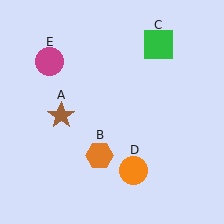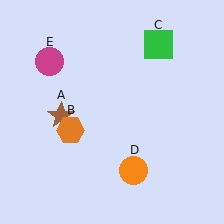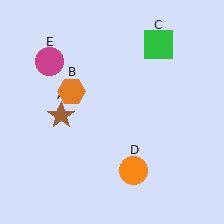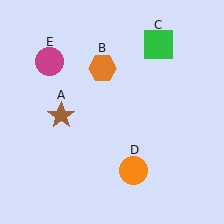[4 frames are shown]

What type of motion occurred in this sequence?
The orange hexagon (object B) rotated clockwise around the center of the scene.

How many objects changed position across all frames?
1 object changed position: orange hexagon (object B).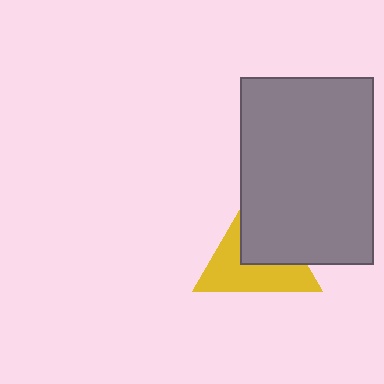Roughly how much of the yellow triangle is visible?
About half of it is visible (roughly 53%).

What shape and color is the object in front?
The object in front is a gray rectangle.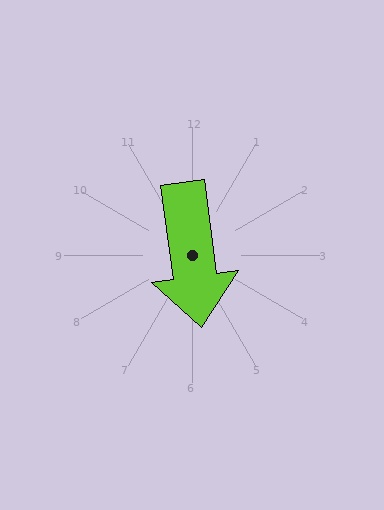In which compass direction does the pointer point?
South.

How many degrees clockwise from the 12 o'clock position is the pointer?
Approximately 173 degrees.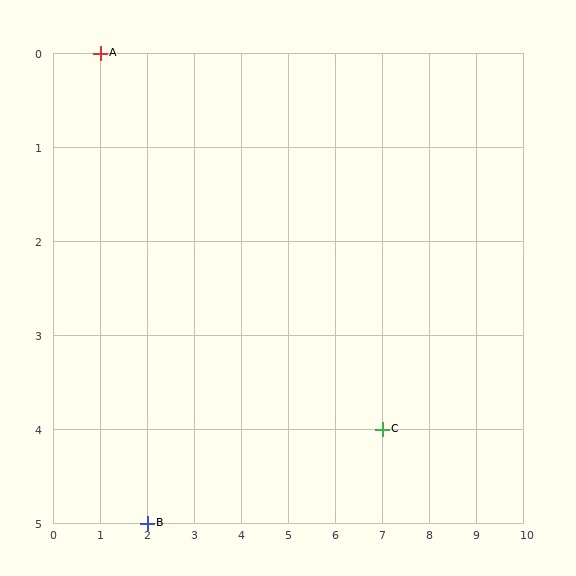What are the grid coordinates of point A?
Point A is at grid coordinates (1, 0).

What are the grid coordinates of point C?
Point C is at grid coordinates (7, 4).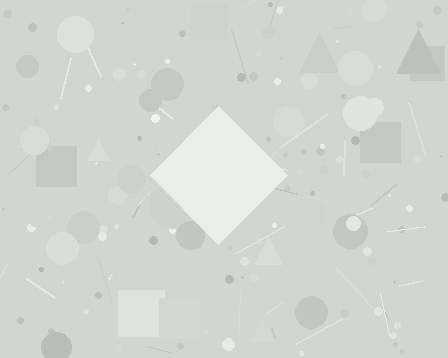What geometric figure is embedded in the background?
A diamond is embedded in the background.